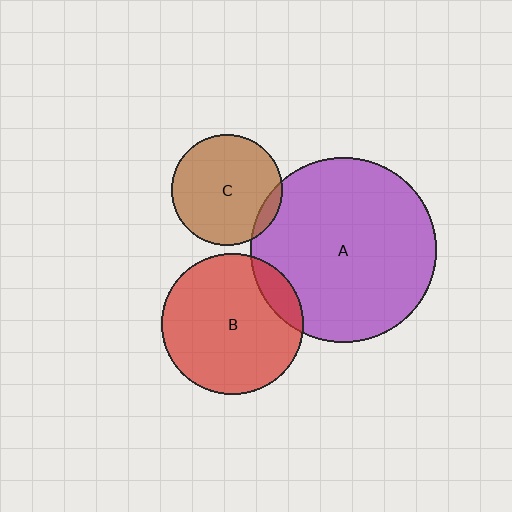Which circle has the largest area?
Circle A (purple).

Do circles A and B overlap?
Yes.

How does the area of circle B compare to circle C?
Approximately 1.6 times.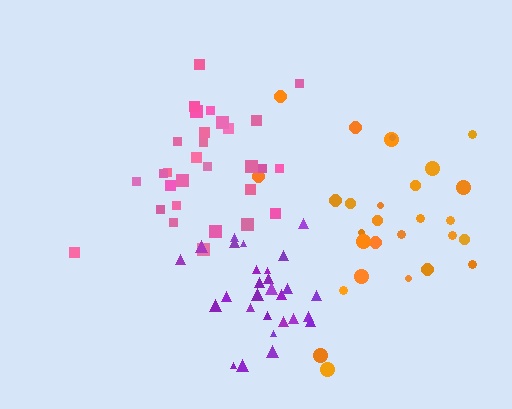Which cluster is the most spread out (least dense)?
Orange.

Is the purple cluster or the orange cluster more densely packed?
Purple.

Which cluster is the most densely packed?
Purple.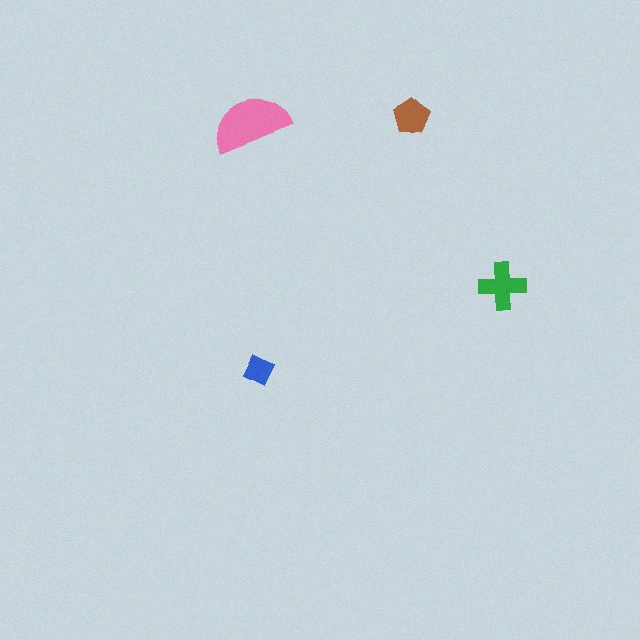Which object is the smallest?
The blue diamond.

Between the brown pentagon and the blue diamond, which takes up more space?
The brown pentagon.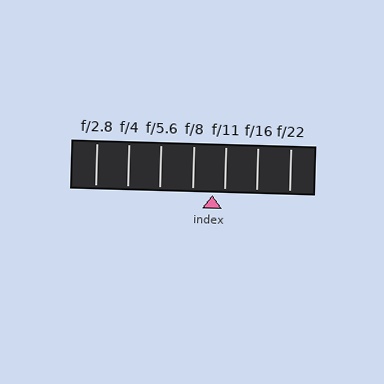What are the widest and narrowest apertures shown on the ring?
The widest aperture shown is f/2.8 and the narrowest is f/22.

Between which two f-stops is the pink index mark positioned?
The index mark is between f/8 and f/11.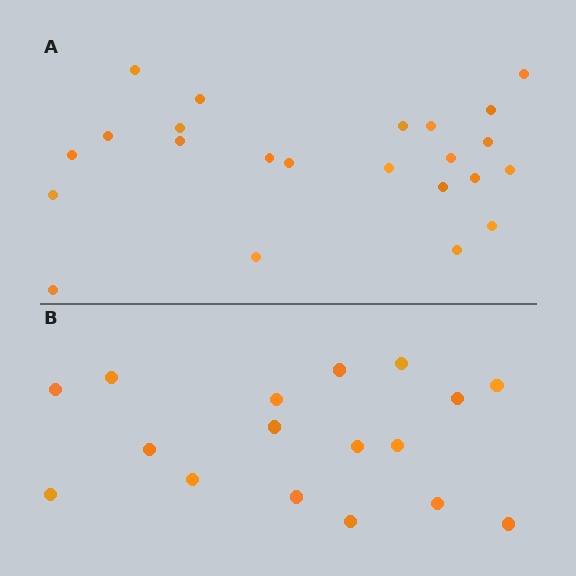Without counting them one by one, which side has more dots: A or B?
Region A (the top region) has more dots.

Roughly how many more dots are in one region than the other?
Region A has about 6 more dots than region B.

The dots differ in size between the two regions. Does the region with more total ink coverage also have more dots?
No. Region B has more total ink coverage because its dots are larger, but region A actually contains more individual dots. Total area can be misleading — the number of items is what matters here.